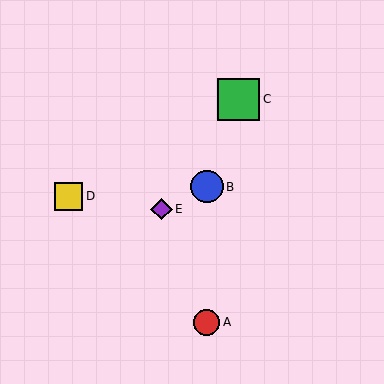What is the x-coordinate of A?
Object A is at x≈207.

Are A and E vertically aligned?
No, A is at x≈207 and E is at x≈161.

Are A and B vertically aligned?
Yes, both are at x≈207.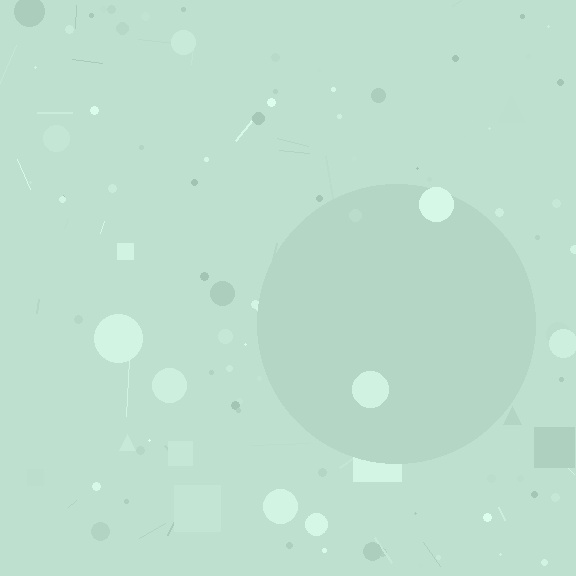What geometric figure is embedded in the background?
A circle is embedded in the background.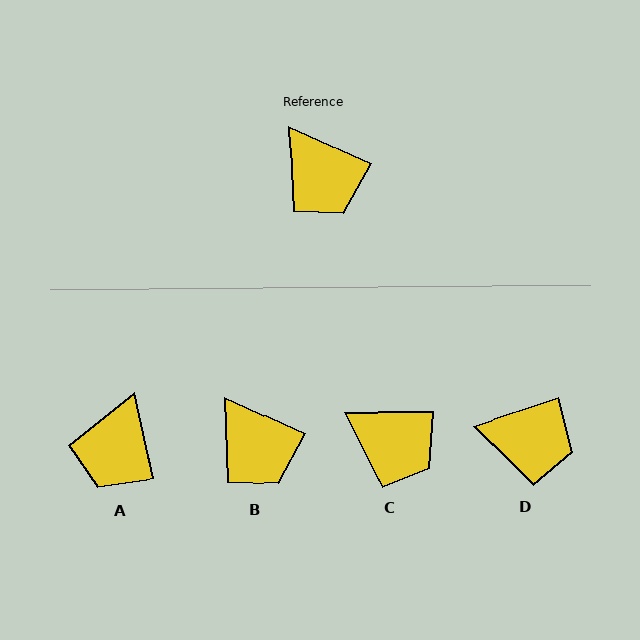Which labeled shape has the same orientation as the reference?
B.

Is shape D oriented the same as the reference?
No, it is off by about 43 degrees.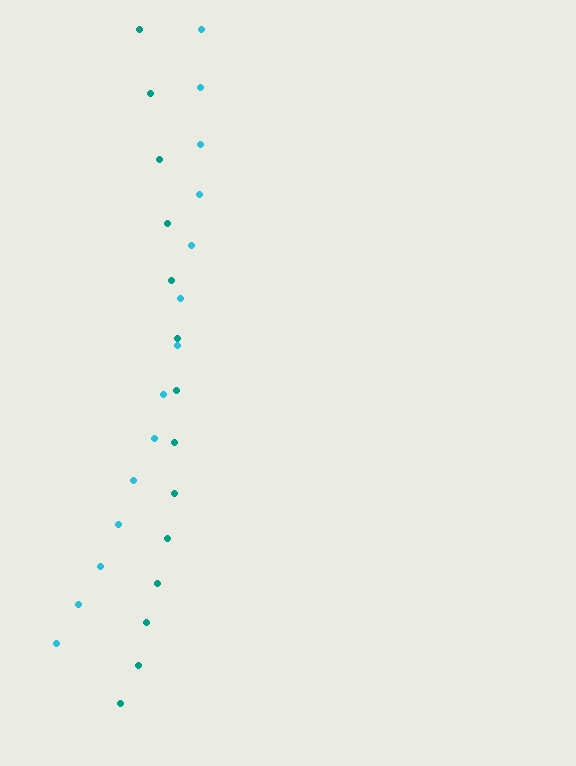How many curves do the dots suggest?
There are 2 distinct paths.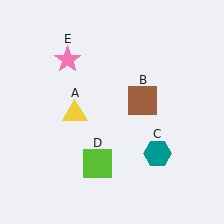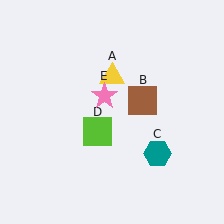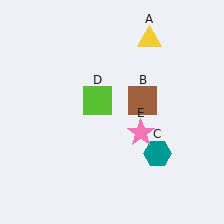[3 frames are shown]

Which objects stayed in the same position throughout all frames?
Brown square (object B) and teal hexagon (object C) remained stationary.